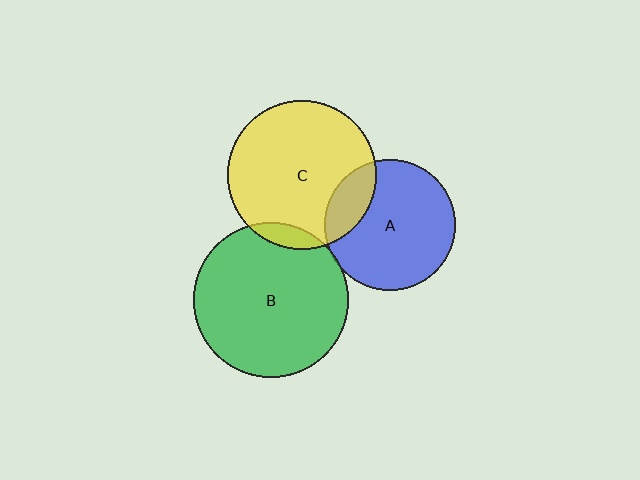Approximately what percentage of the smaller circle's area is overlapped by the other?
Approximately 20%.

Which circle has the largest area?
Circle B (green).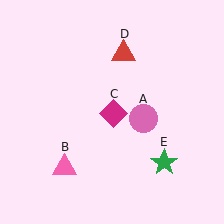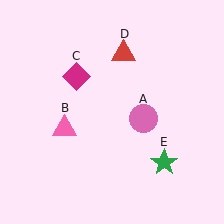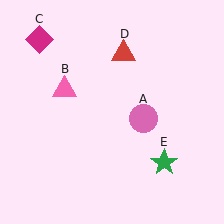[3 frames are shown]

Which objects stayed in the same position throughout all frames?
Pink circle (object A) and red triangle (object D) and green star (object E) remained stationary.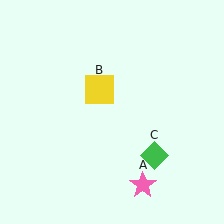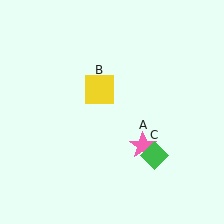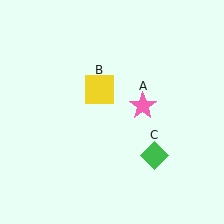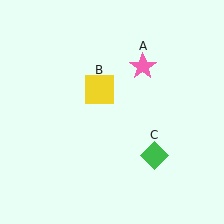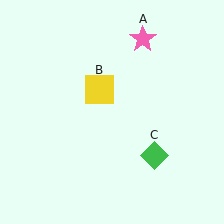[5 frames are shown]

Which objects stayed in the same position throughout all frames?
Yellow square (object B) and green diamond (object C) remained stationary.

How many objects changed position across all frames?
1 object changed position: pink star (object A).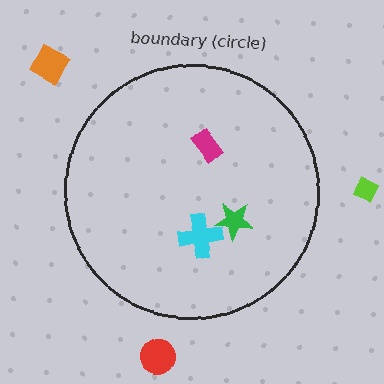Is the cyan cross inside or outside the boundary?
Inside.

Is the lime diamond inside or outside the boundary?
Outside.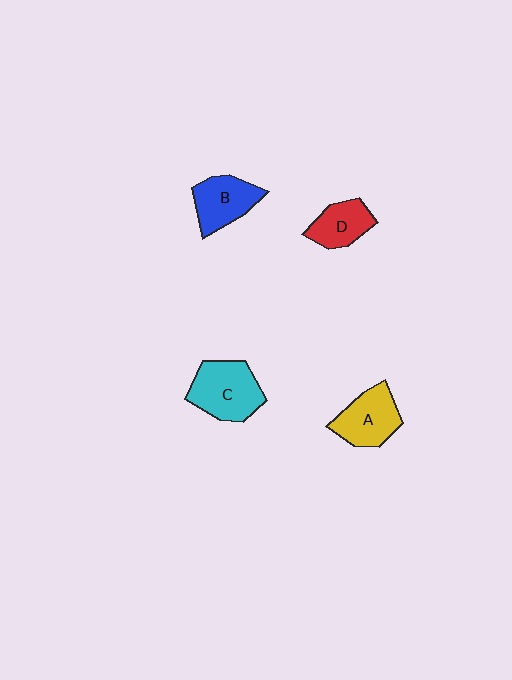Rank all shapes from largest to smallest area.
From largest to smallest: C (cyan), A (yellow), B (blue), D (red).